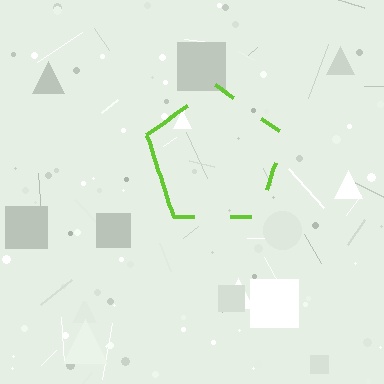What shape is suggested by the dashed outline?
The dashed outline suggests a pentagon.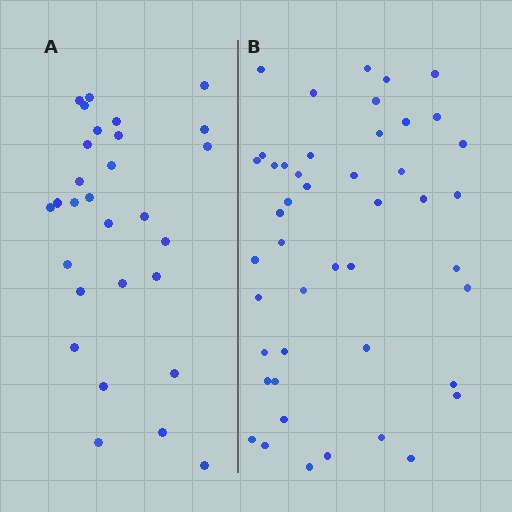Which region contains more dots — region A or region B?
Region B (the right region) has more dots.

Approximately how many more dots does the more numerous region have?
Region B has approximately 15 more dots than region A.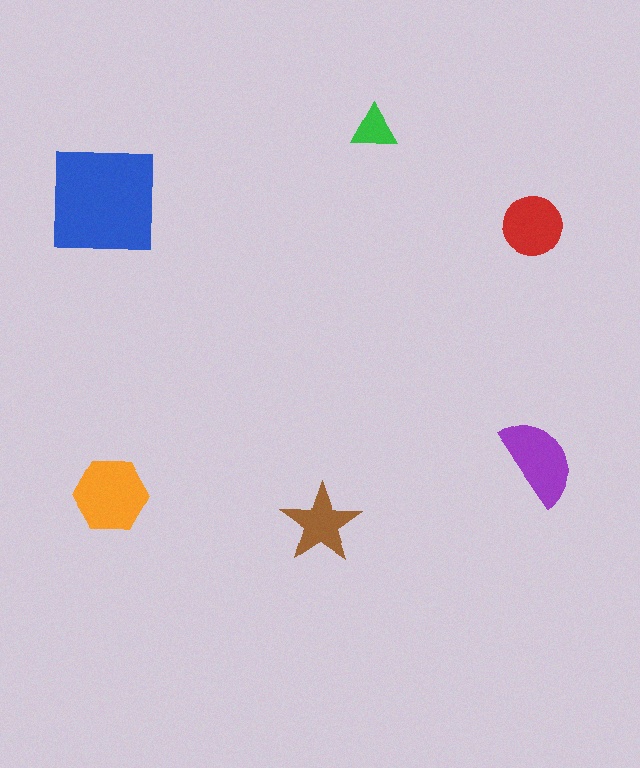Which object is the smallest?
The green triangle.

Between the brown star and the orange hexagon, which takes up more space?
The orange hexagon.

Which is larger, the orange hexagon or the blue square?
The blue square.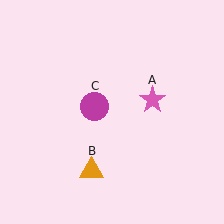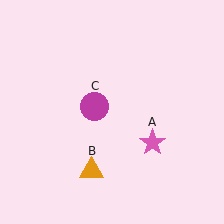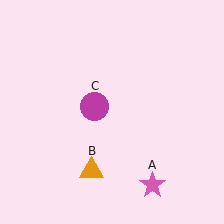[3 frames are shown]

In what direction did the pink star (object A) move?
The pink star (object A) moved down.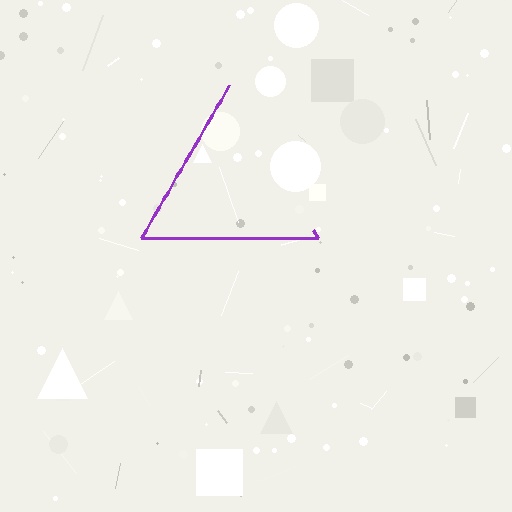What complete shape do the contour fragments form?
The contour fragments form a triangle.